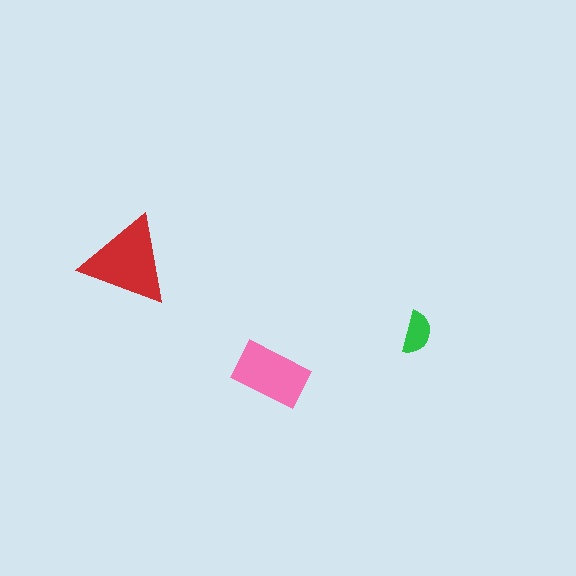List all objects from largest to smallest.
The red triangle, the pink rectangle, the green semicircle.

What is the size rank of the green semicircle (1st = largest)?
3rd.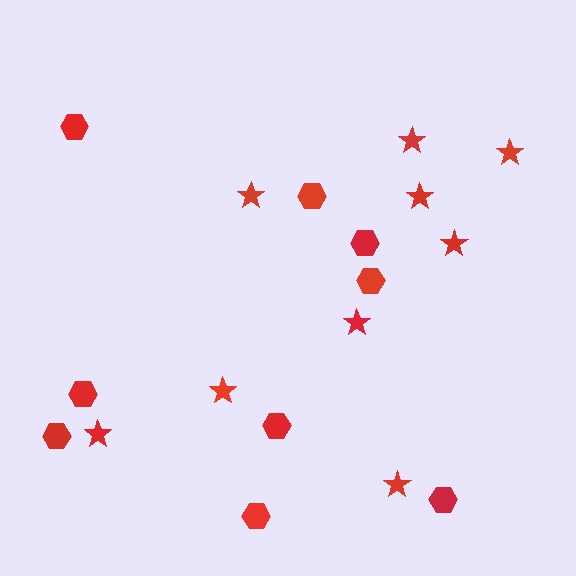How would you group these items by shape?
There are 2 groups: one group of stars (9) and one group of hexagons (9).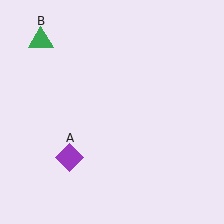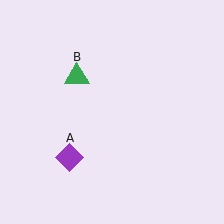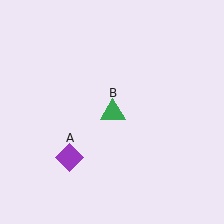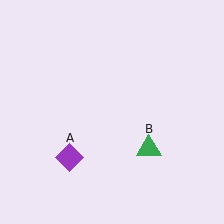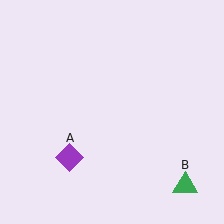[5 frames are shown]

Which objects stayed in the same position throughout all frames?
Purple diamond (object A) remained stationary.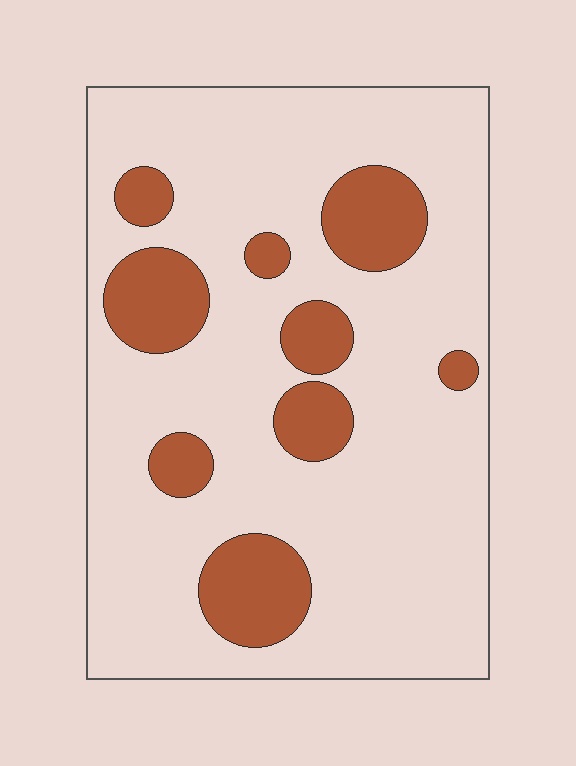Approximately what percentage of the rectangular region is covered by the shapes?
Approximately 20%.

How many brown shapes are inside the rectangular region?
9.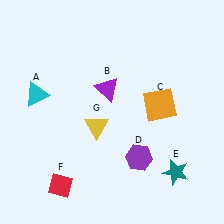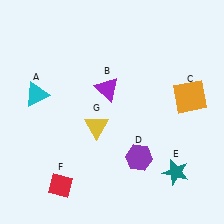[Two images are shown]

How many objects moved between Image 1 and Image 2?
1 object moved between the two images.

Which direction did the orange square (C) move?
The orange square (C) moved right.